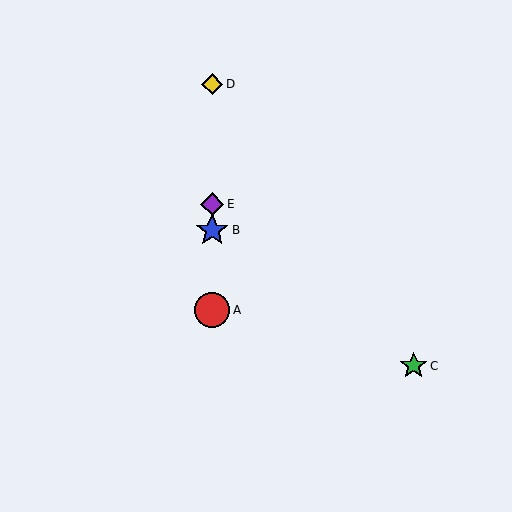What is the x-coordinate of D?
Object D is at x≈212.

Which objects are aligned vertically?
Objects A, B, D, E are aligned vertically.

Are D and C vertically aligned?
No, D is at x≈212 and C is at x≈414.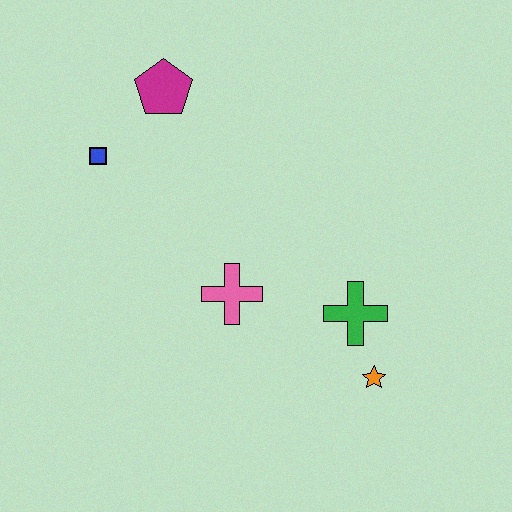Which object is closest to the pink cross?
The green cross is closest to the pink cross.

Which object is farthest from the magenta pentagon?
The orange star is farthest from the magenta pentagon.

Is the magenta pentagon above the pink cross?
Yes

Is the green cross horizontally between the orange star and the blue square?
Yes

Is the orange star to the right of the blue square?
Yes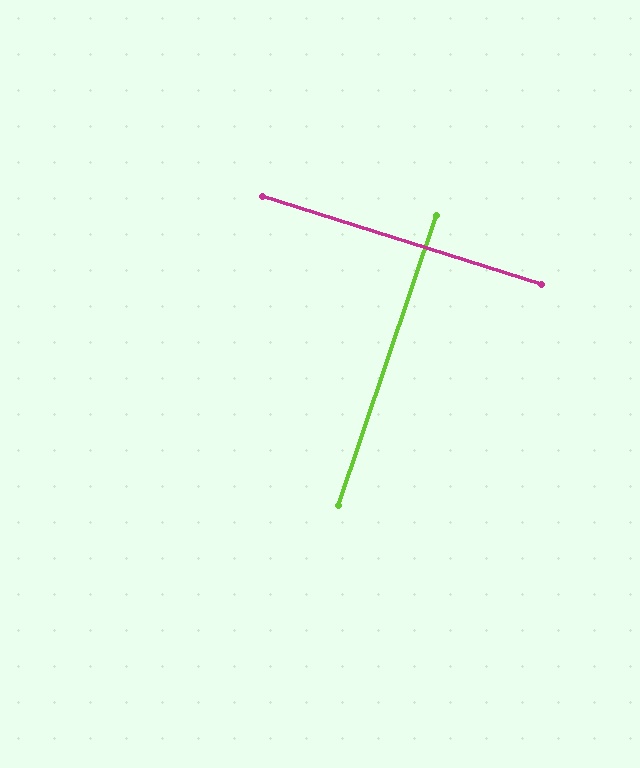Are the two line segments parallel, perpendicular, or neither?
Perpendicular — they meet at approximately 89°.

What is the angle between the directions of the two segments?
Approximately 89 degrees.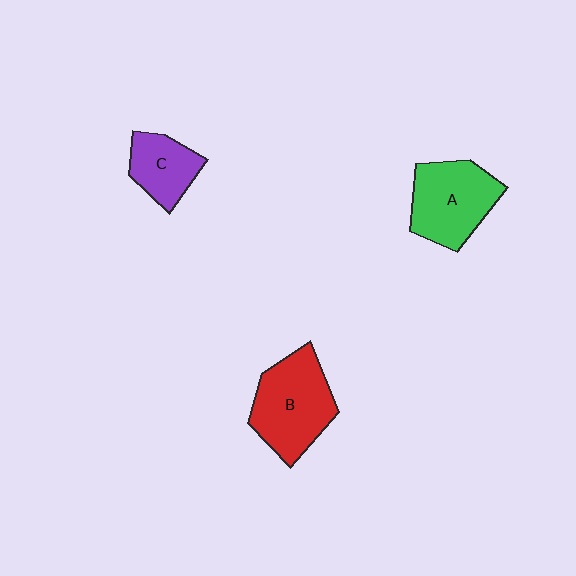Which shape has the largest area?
Shape B (red).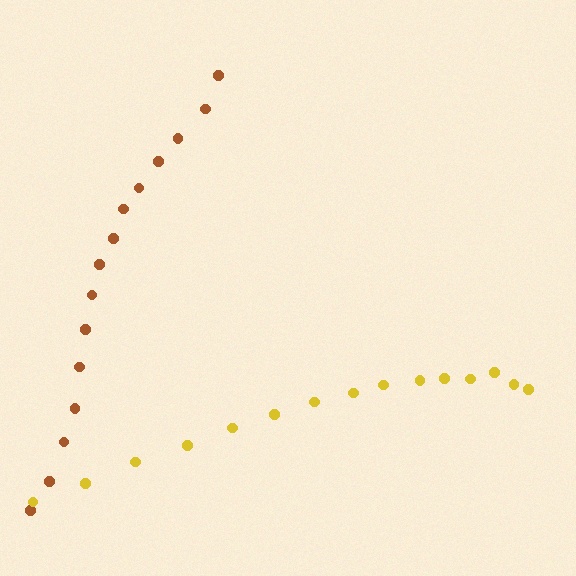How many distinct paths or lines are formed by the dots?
There are 2 distinct paths.